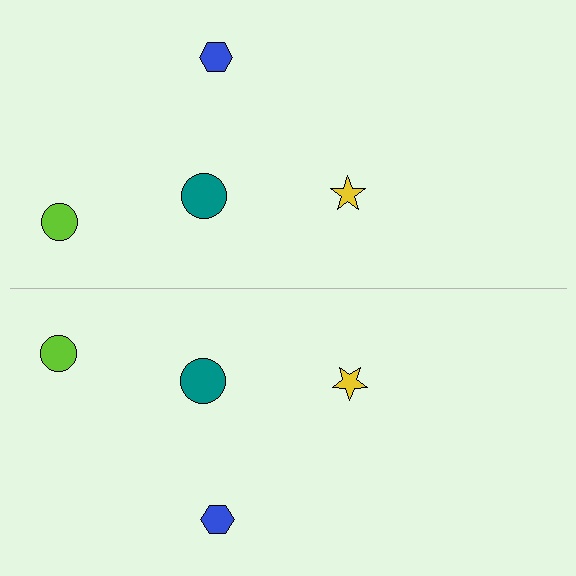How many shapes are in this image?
There are 8 shapes in this image.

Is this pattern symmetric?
Yes, this pattern has bilateral (reflection) symmetry.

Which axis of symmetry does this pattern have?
The pattern has a horizontal axis of symmetry running through the center of the image.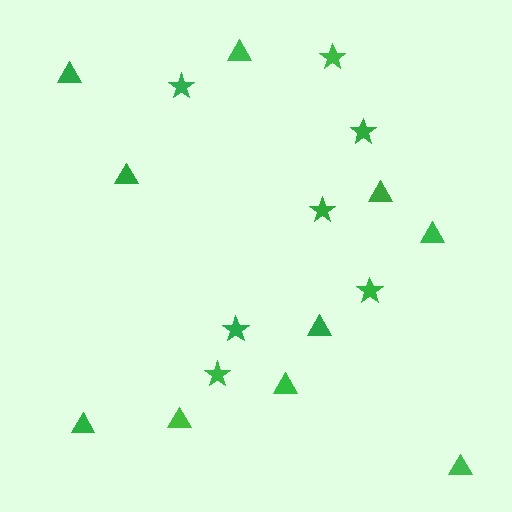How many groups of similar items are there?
There are 2 groups: one group of stars (7) and one group of triangles (10).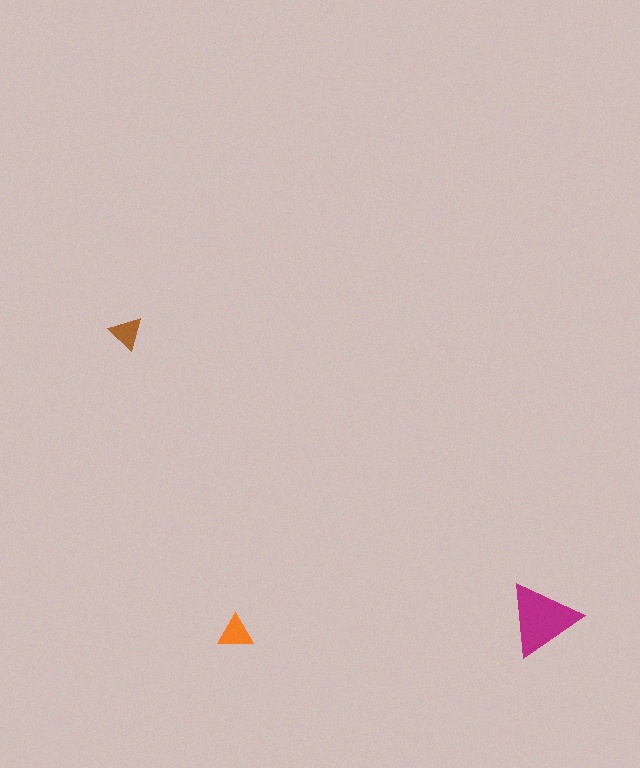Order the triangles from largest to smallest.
the magenta one, the orange one, the brown one.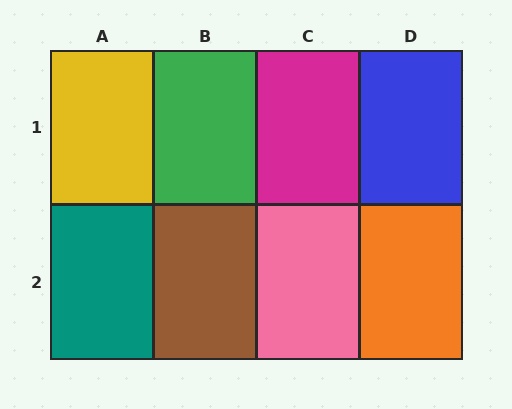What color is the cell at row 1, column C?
Magenta.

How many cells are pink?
1 cell is pink.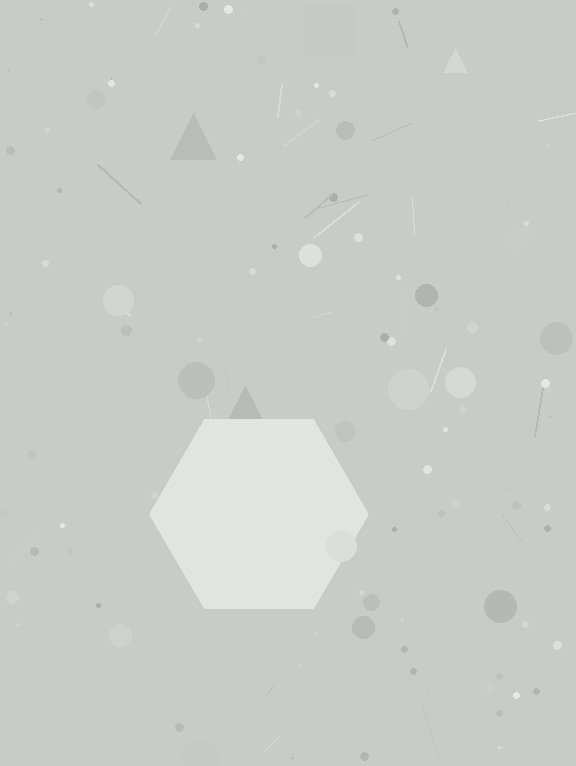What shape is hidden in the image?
A hexagon is hidden in the image.